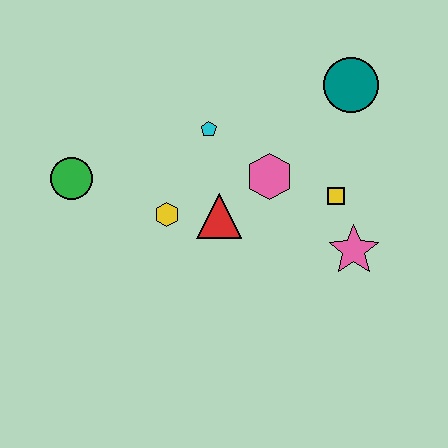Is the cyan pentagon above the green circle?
Yes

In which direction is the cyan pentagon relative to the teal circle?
The cyan pentagon is to the left of the teal circle.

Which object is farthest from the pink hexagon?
The green circle is farthest from the pink hexagon.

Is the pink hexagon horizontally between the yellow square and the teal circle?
No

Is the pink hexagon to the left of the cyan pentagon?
No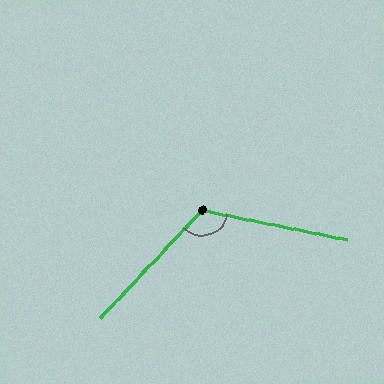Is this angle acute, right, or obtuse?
It is obtuse.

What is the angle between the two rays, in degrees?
Approximately 122 degrees.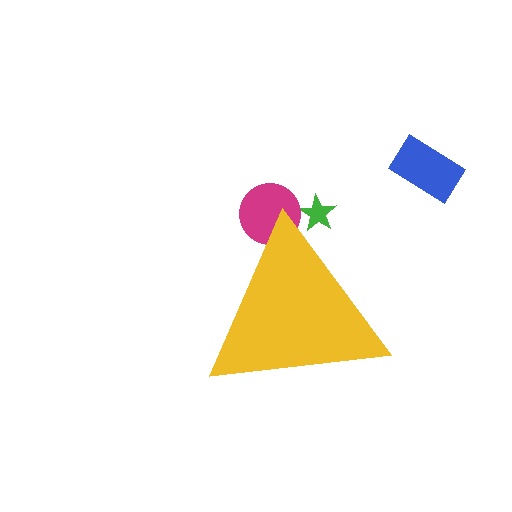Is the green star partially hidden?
Yes, the green star is partially hidden behind the yellow triangle.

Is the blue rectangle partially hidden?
No, the blue rectangle is fully visible.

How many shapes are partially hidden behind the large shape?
2 shapes are partially hidden.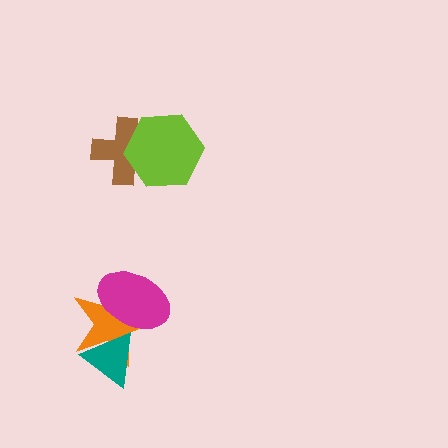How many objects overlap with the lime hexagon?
1 object overlaps with the lime hexagon.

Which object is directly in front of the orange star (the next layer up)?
The magenta ellipse is directly in front of the orange star.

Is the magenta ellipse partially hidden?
Yes, it is partially covered by another shape.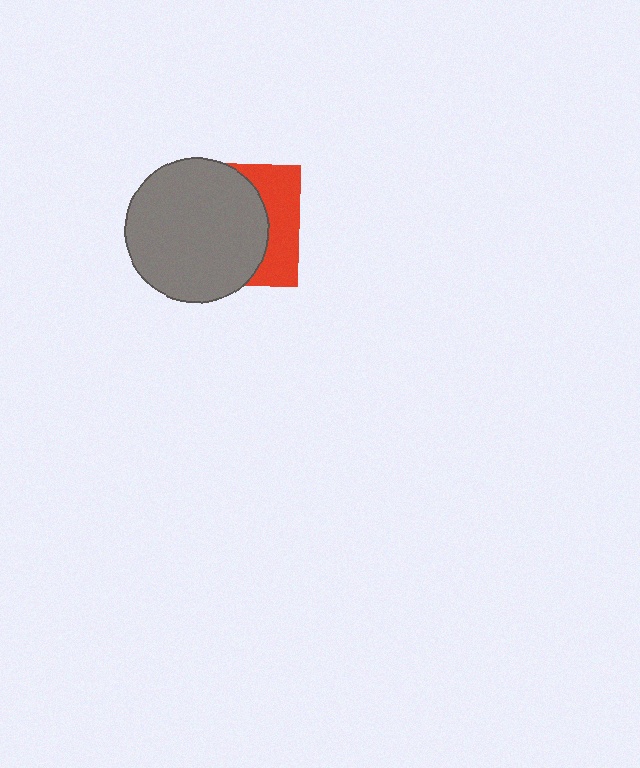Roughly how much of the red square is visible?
A small part of it is visible (roughly 34%).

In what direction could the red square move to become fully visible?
The red square could move right. That would shift it out from behind the gray circle entirely.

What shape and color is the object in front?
The object in front is a gray circle.